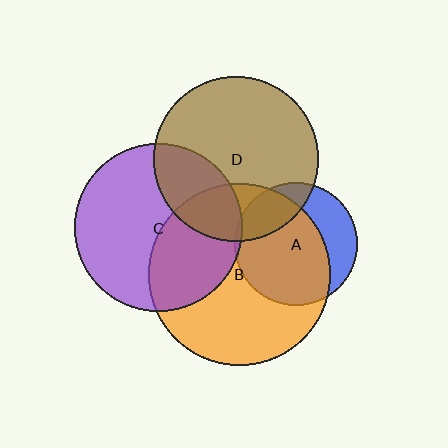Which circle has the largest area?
Circle B (orange).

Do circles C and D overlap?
Yes.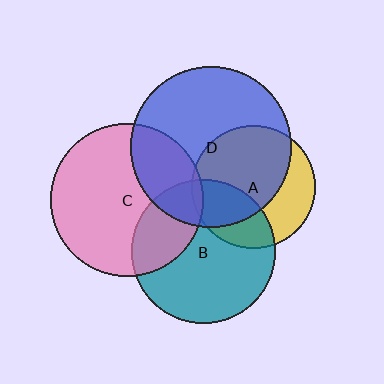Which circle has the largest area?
Circle D (blue).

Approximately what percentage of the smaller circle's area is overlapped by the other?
Approximately 25%.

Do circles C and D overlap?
Yes.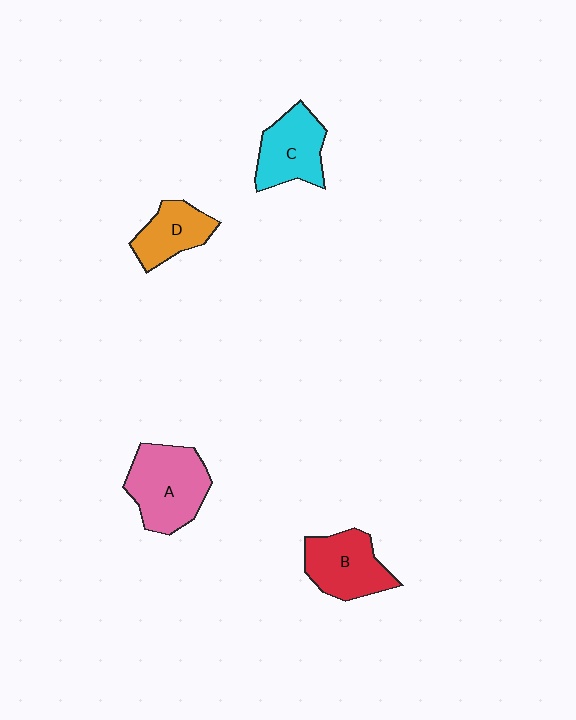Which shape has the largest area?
Shape A (pink).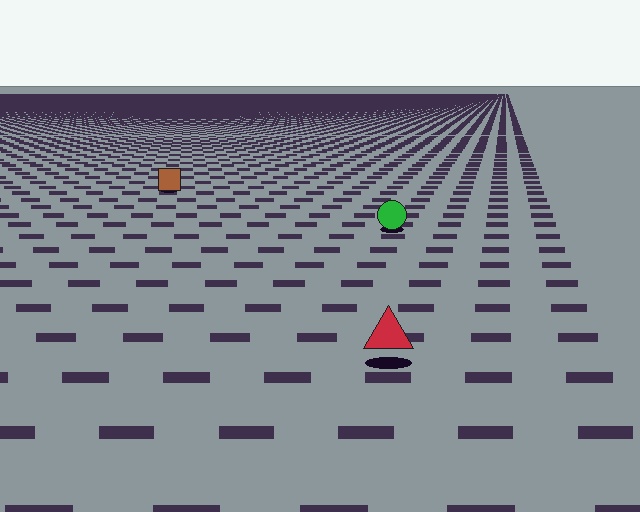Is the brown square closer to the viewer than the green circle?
No. The green circle is closer — you can tell from the texture gradient: the ground texture is coarser near it.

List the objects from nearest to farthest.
From nearest to farthest: the red triangle, the green circle, the brown square.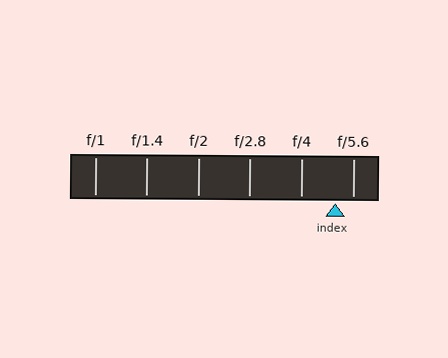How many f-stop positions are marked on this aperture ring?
There are 6 f-stop positions marked.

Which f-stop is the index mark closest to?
The index mark is closest to f/5.6.